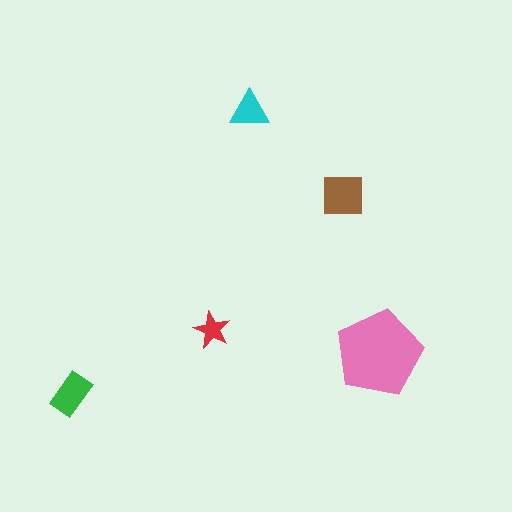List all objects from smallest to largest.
The red star, the cyan triangle, the green rectangle, the brown square, the pink pentagon.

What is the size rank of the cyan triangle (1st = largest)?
4th.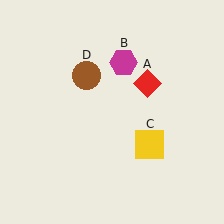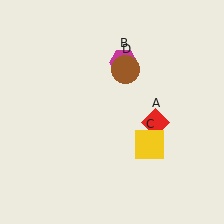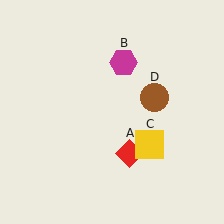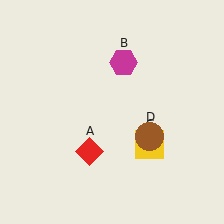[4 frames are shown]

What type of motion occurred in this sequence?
The red diamond (object A), brown circle (object D) rotated clockwise around the center of the scene.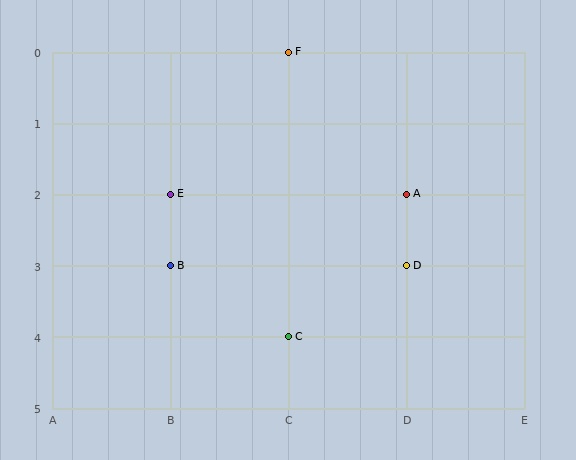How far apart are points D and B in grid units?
Points D and B are 2 columns apart.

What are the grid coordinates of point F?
Point F is at grid coordinates (C, 0).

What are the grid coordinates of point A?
Point A is at grid coordinates (D, 2).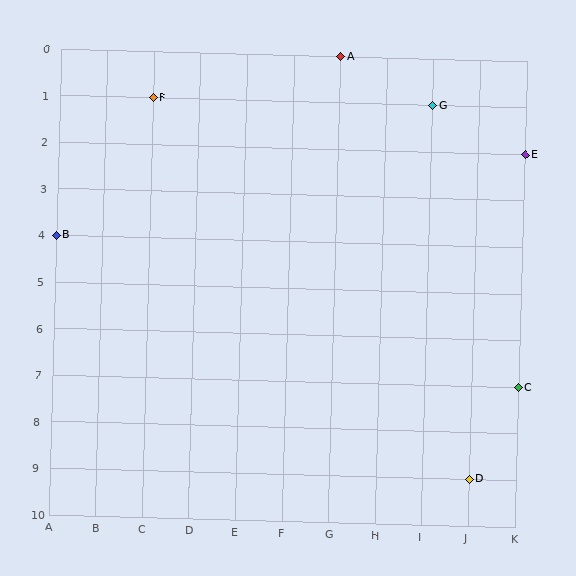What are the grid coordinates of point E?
Point E is at grid coordinates (K, 2).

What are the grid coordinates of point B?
Point B is at grid coordinates (A, 4).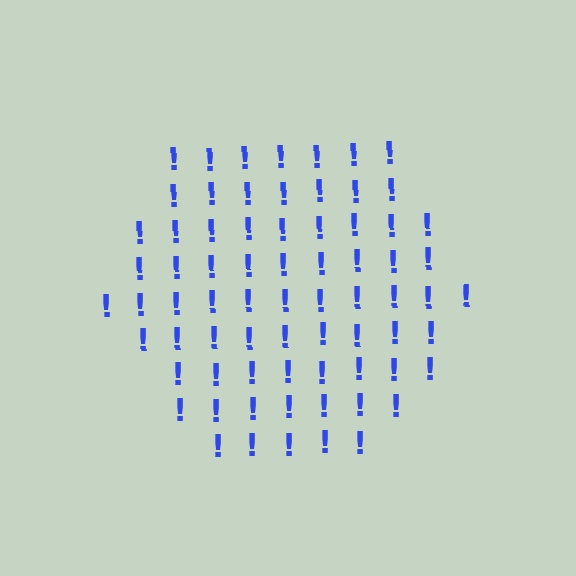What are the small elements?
The small elements are exclamation marks.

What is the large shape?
The large shape is a hexagon.